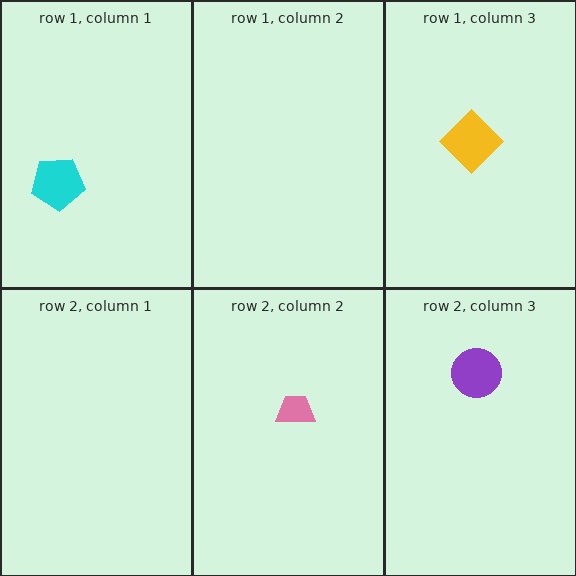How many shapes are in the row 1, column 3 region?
1.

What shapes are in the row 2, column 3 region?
The purple circle.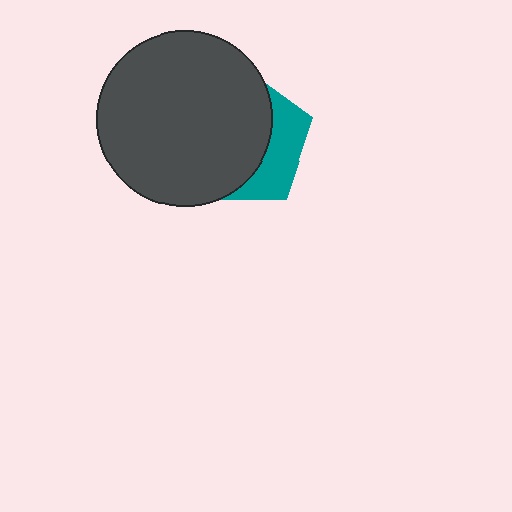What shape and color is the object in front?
The object in front is a dark gray circle.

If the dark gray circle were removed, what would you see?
You would see the complete teal pentagon.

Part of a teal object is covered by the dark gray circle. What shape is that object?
It is a pentagon.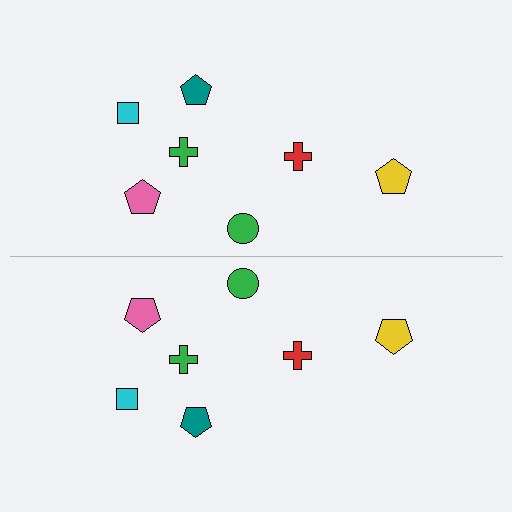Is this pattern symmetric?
Yes, this pattern has bilateral (reflection) symmetry.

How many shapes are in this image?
There are 14 shapes in this image.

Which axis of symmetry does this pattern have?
The pattern has a horizontal axis of symmetry running through the center of the image.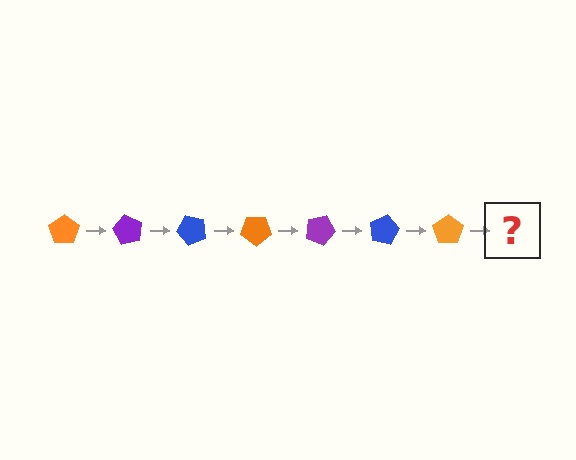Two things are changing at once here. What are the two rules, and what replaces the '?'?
The two rules are that it rotates 60 degrees each step and the color cycles through orange, purple, and blue. The '?' should be a purple pentagon, rotated 420 degrees from the start.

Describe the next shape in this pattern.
It should be a purple pentagon, rotated 420 degrees from the start.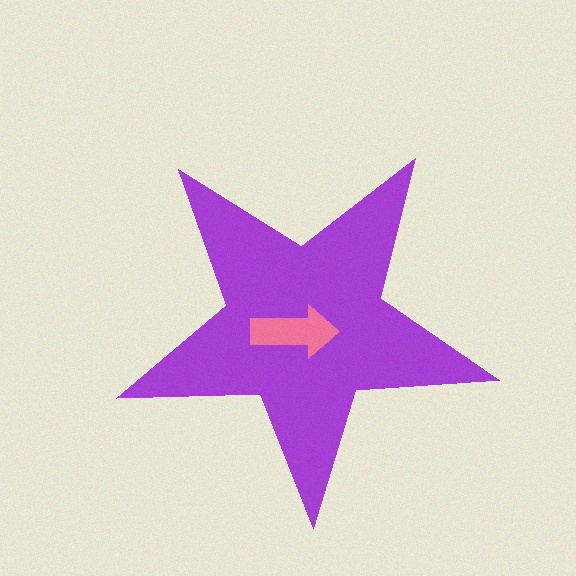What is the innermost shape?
The pink arrow.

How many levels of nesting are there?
2.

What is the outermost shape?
The purple star.